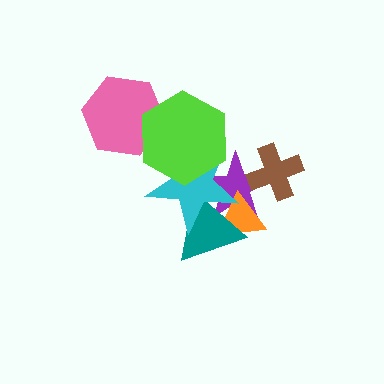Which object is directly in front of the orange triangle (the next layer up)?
The teal triangle is directly in front of the orange triangle.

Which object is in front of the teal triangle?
The cyan star is in front of the teal triangle.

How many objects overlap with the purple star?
5 objects overlap with the purple star.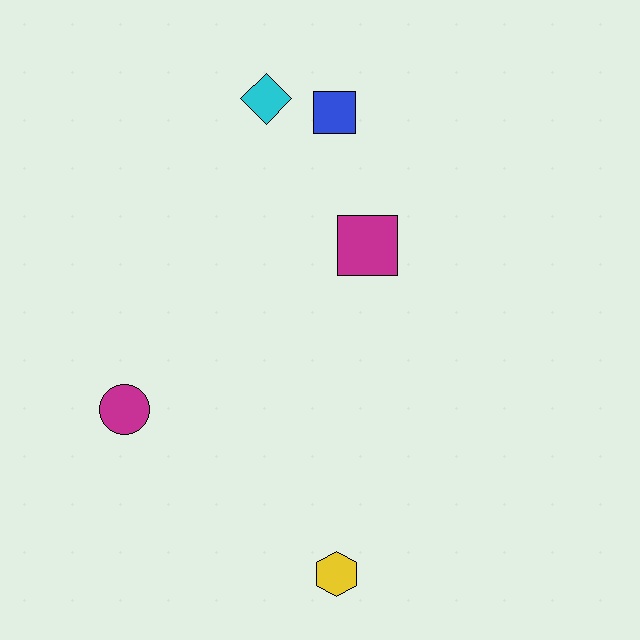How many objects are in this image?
There are 5 objects.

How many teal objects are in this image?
There are no teal objects.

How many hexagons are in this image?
There is 1 hexagon.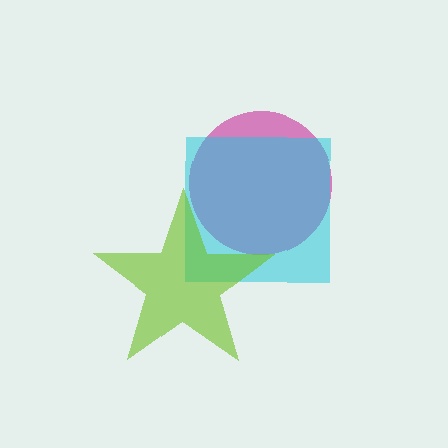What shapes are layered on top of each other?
The layered shapes are: a magenta circle, a cyan square, a lime star.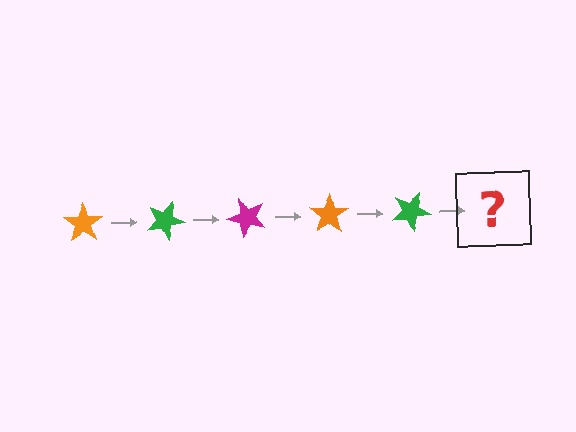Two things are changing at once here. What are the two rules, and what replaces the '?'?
The two rules are that it rotates 25 degrees each step and the color cycles through orange, green, and magenta. The '?' should be a magenta star, rotated 125 degrees from the start.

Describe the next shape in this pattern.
It should be a magenta star, rotated 125 degrees from the start.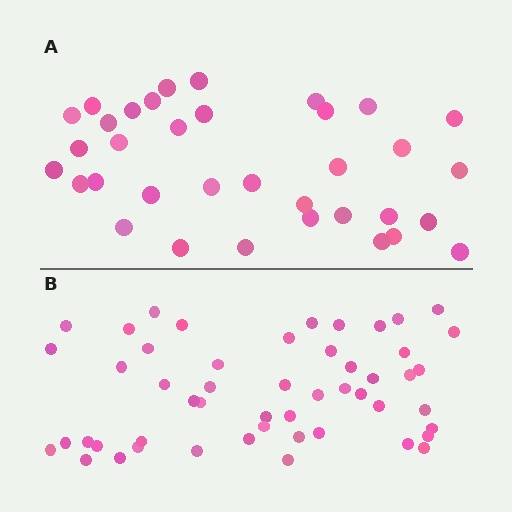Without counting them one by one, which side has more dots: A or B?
Region B (the bottom region) has more dots.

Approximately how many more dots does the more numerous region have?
Region B has approximately 15 more dots than region A.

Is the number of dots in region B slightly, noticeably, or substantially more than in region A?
Region B has substantially more. The ratio is roughly 1.5 to 1.